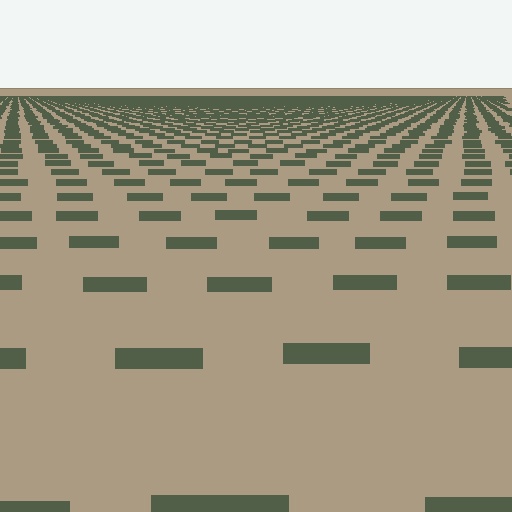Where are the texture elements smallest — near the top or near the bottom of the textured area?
Near the top.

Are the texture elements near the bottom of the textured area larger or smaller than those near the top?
Larger. Near the bottom, elements are closer to the viewer and appear at a bigger on-screen size.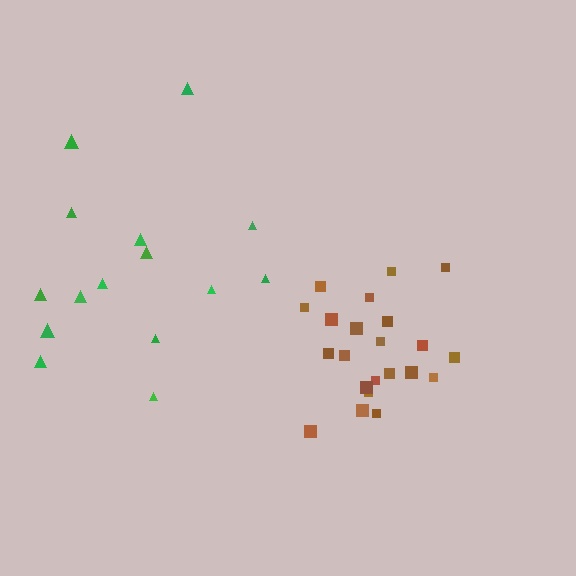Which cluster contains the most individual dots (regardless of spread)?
Brown (22).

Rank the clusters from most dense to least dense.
brown, green.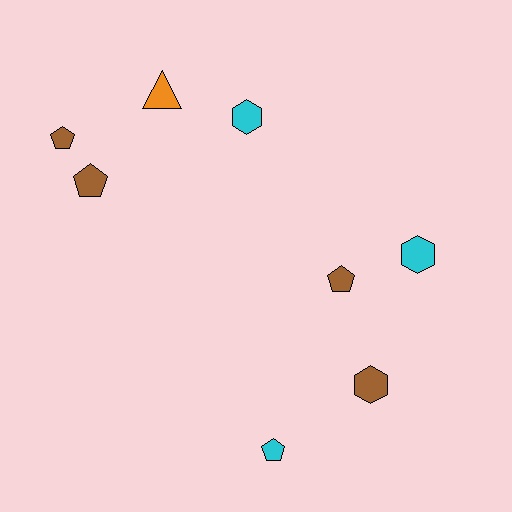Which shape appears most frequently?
Pentagon, with 4 objects.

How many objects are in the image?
There are 8 objects.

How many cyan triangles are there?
There are no cyan triangles.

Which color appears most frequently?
Brown, with 4 objects.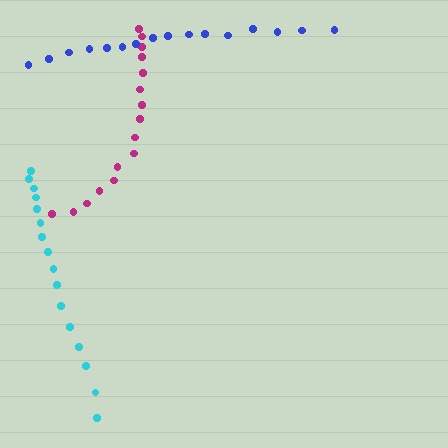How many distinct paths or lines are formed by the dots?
There are 3 distinct paths.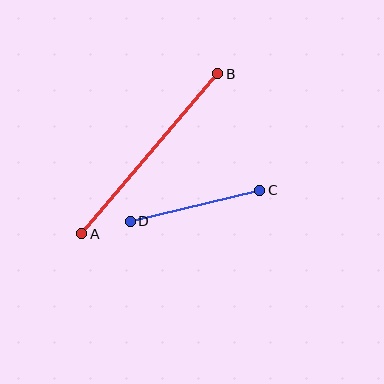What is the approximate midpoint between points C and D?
The midpoint is at approximately (195, 206) pixels.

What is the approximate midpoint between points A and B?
The midpoint is at approximately (150, 154) pixels.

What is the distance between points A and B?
The distance is approximately 210 pixels.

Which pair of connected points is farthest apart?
Points A and B are farthest apart.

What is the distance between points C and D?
The distance is approximately 133 pixels.